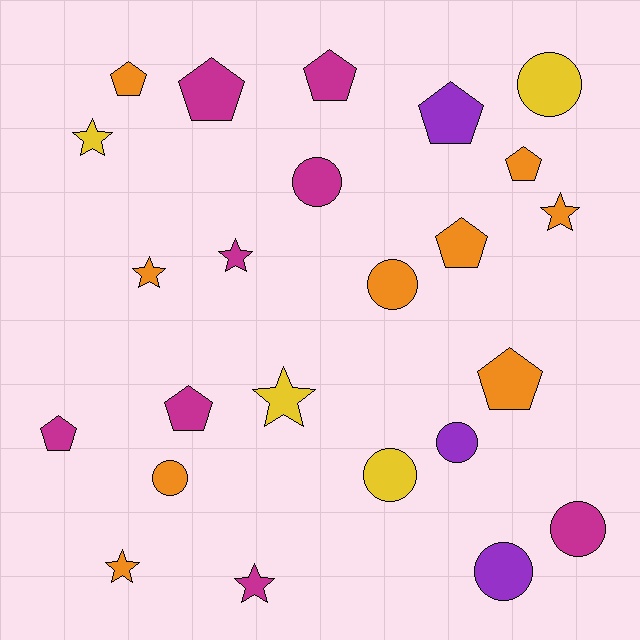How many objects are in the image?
There are 24 objects.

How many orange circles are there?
There are 2 orange circles.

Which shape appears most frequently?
Pentagon, with 9 objects.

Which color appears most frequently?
Orange, with 9 objects.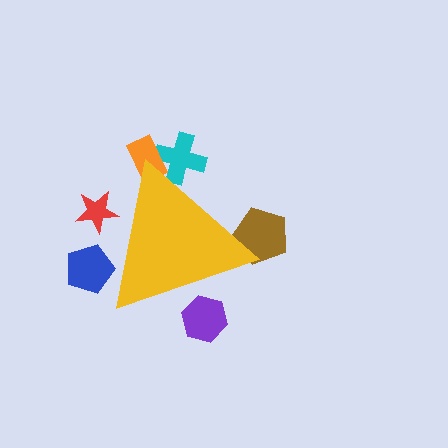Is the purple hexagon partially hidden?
Yes, the purple hexagon is partially hidden behind the yellow triangle.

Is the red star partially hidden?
Yes, the red star is partially hidden behind the yellow triangle.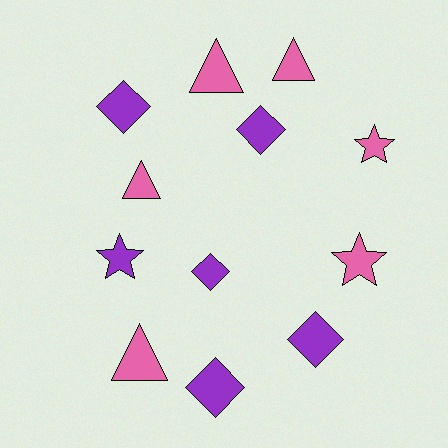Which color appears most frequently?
Pink, with 6 objects.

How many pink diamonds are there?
There are no pink diamonds.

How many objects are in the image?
There are 12 objects.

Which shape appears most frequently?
Diamond, with 5 objects.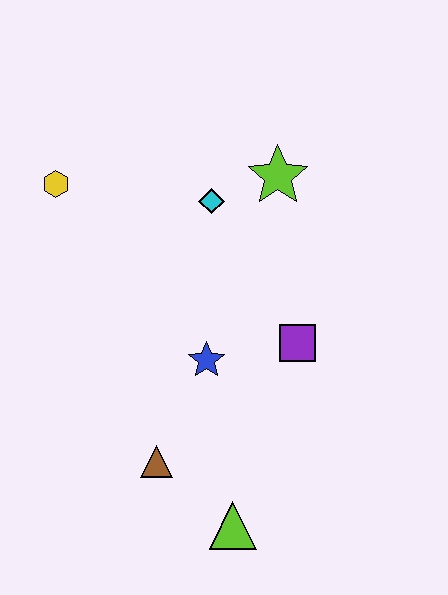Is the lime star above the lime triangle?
Yes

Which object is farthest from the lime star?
The lime triangle is farthest from the lime star.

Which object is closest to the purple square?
The blue star is closest to the purple square.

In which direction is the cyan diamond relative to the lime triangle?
The cyan diamond is above the lime triangle.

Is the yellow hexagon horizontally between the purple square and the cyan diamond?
No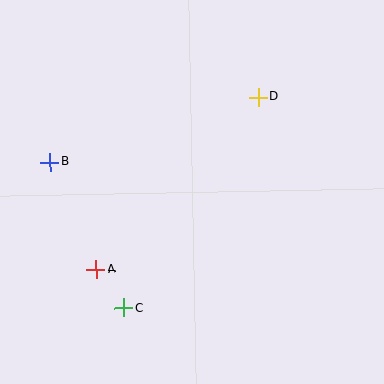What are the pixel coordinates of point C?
Point C is at (124, 308).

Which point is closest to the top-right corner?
Point D is closest to the top-right corner.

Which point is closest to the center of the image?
Point D at (259, 97) is closest to the center.